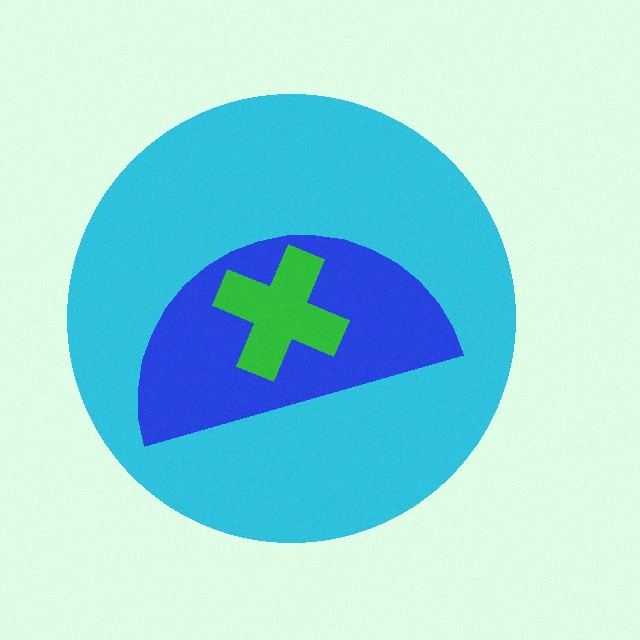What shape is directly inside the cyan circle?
The blue semicircle.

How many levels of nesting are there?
3.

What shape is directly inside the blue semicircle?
The green cross.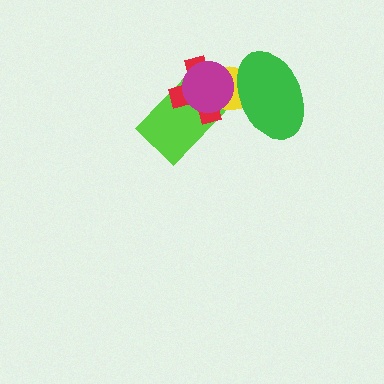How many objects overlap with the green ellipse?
3 objects overlap with the green ellipse.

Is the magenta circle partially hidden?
Yes, it is partially covered by another shape.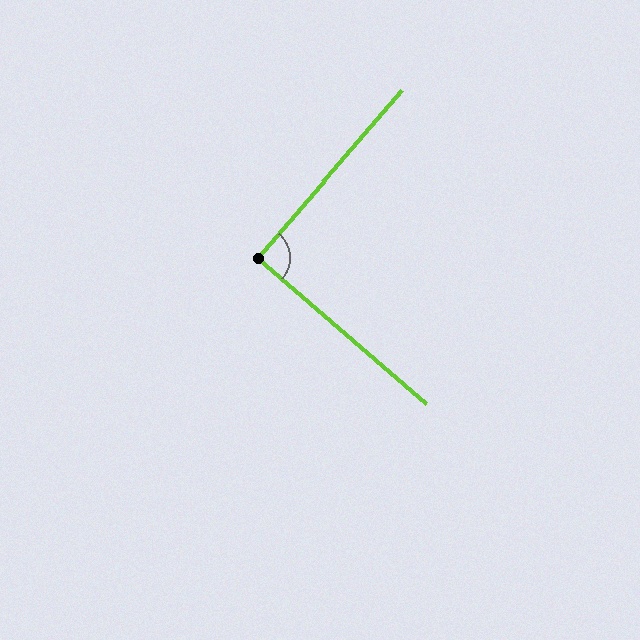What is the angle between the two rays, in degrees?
Approximately 90 degrees.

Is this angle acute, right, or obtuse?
It is approximately a right angle.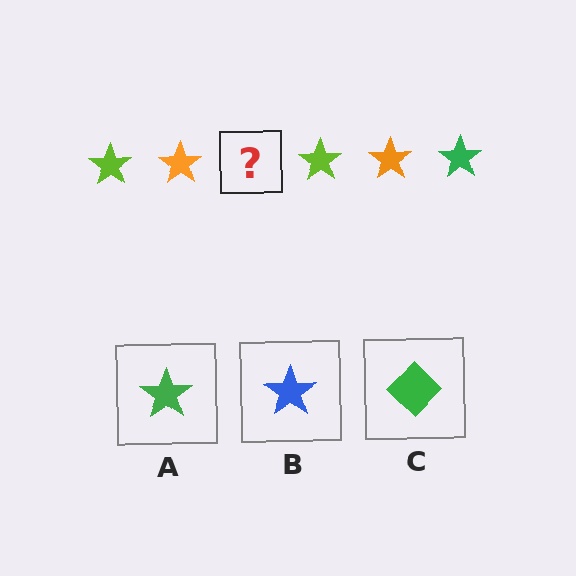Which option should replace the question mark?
Option A.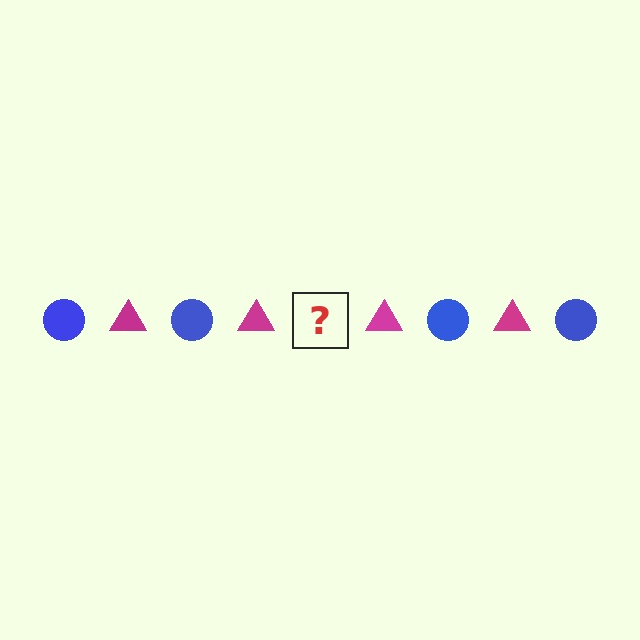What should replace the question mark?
The question mark should be replaced with a blue circle.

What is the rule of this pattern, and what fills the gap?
The rule is that the pattern alternates between blue circle and magenta triangle. The gap should be filled with a blue circle.